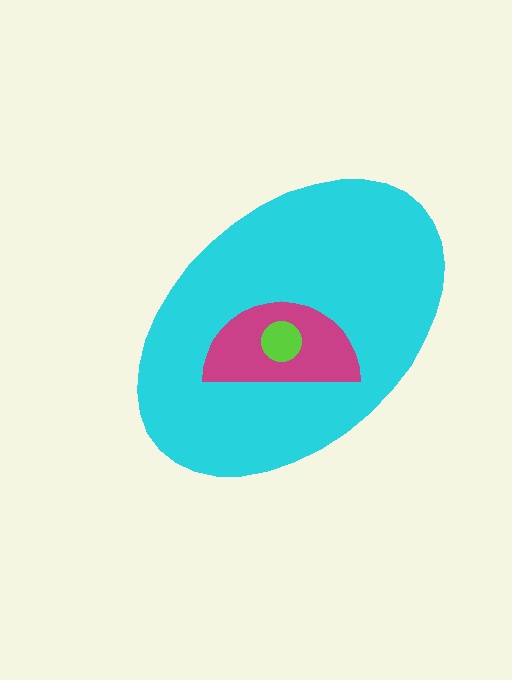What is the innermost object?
The lime circle.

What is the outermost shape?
The cyan ellipse.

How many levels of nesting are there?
3.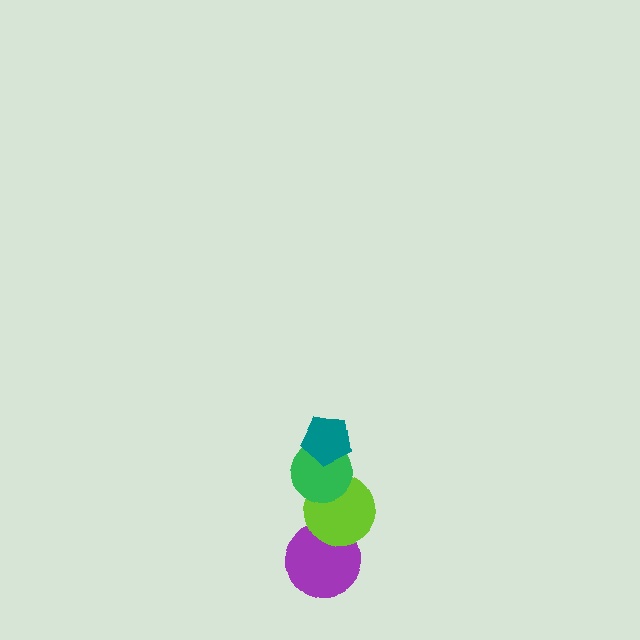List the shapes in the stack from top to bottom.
From top to bottom: the teal pentagon, the green circle, the lime circle, the purple circle.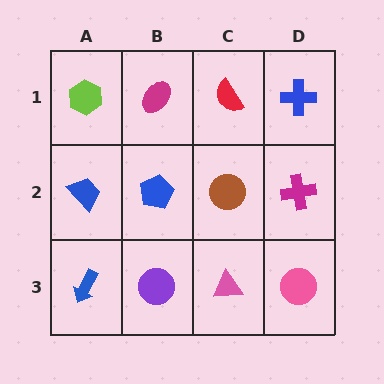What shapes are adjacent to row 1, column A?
A blue trapezoid (row 2, column A), a magenta ellipse (row 1, column B).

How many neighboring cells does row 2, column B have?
4.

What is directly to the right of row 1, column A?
A magenta ellipse.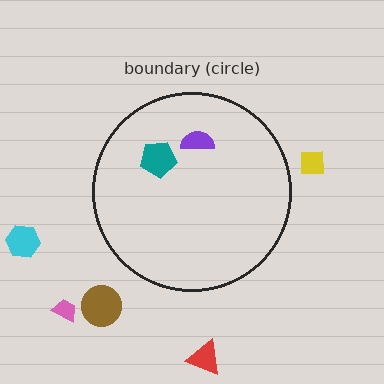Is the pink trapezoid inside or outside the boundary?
Outside.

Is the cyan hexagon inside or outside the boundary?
Outside.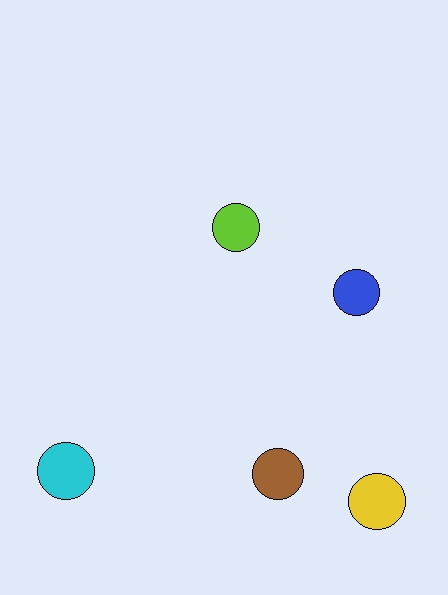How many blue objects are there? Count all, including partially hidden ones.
There is 1 blue object.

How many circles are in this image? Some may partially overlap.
There are 5 circles.